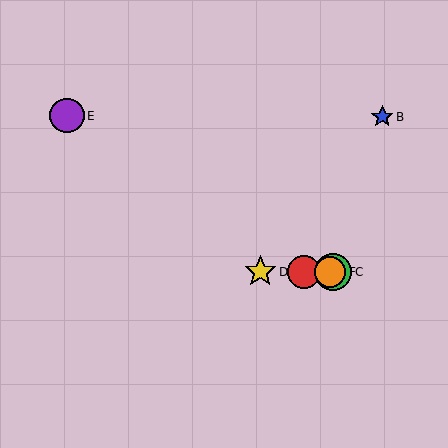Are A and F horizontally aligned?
Yes, both are at y≈272.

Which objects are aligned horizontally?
Objects A, C, D, F are aligned horizontally.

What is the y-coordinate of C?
Object C is at y≈272.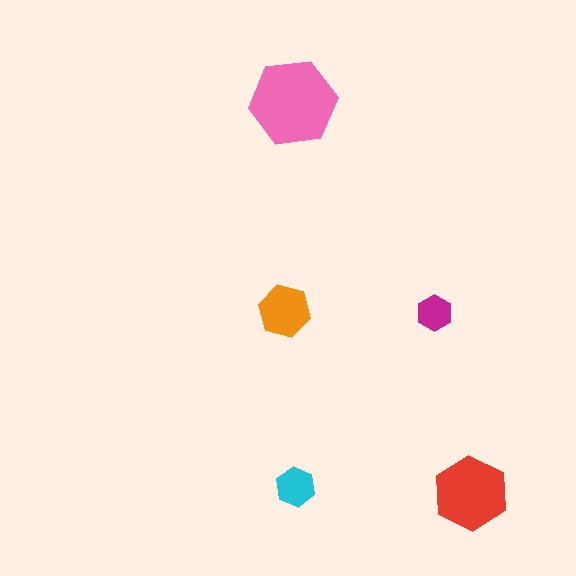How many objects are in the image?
There are 5 objects in the image.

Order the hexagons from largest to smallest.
the pink one, the red one, the orange one, the cyan one, the magenta one.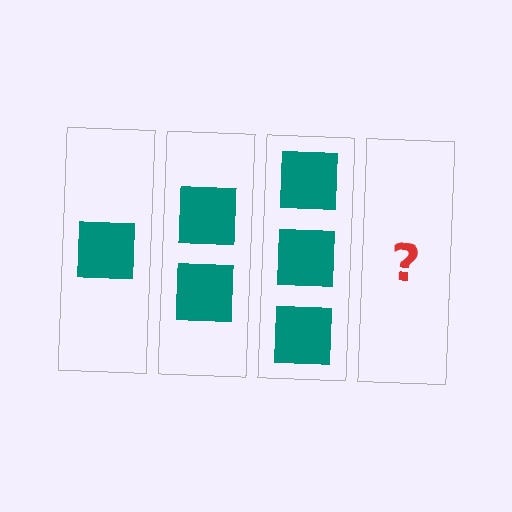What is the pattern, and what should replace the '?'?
The pattern is that each step adds one more square. The '?' should be 4 squares.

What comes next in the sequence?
The next element should be 4 squares.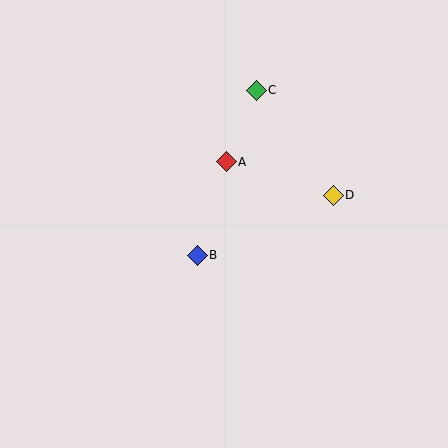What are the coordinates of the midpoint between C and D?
The midpoint between C and D is at (295, 143).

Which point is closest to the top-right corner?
Point C is closest to the top-right corner.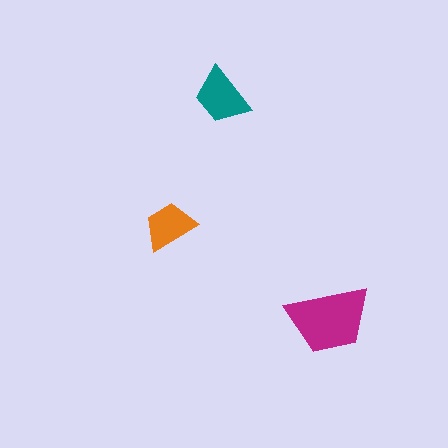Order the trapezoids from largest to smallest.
the magenta one, the teal one, the orange one.